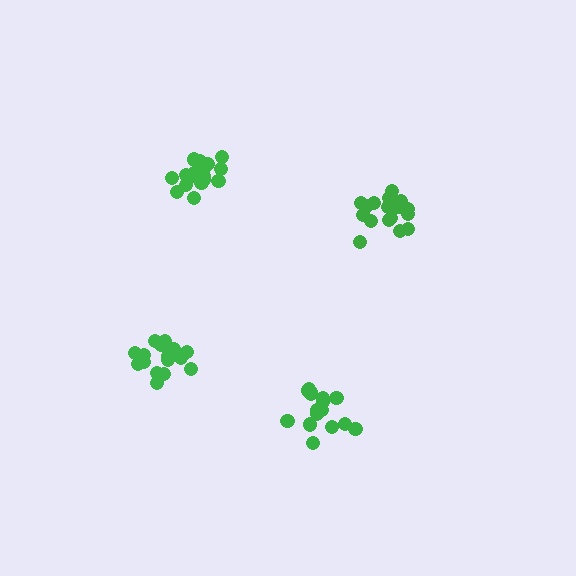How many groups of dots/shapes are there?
There are 4 groups.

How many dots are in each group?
Group 1: 18 dots, Group 2: 21 dots, Group 3: 16 dots, Group 4: 17 dots (72 total).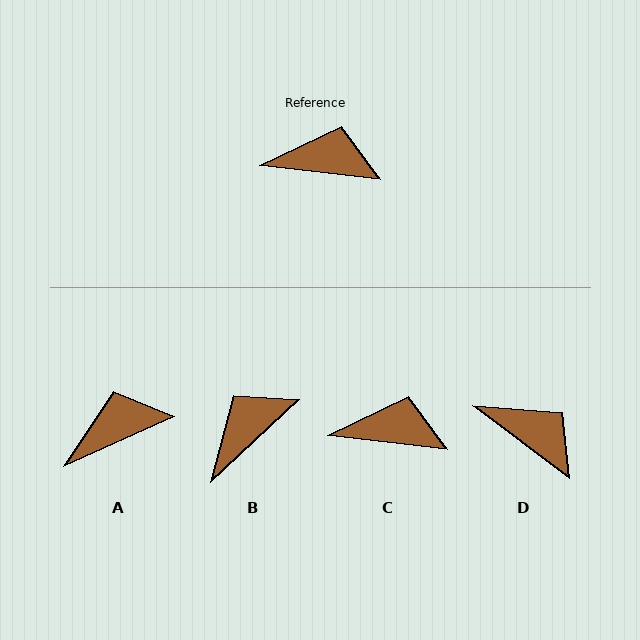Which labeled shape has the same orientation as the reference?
C.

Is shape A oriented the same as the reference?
No, it is off by about 31 degrees.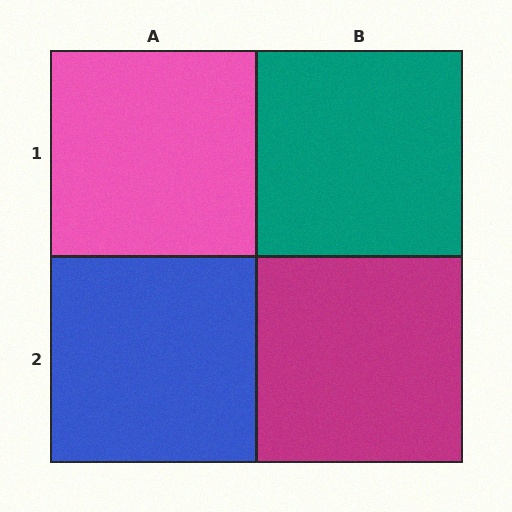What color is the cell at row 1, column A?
Pink.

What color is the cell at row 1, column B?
Teal.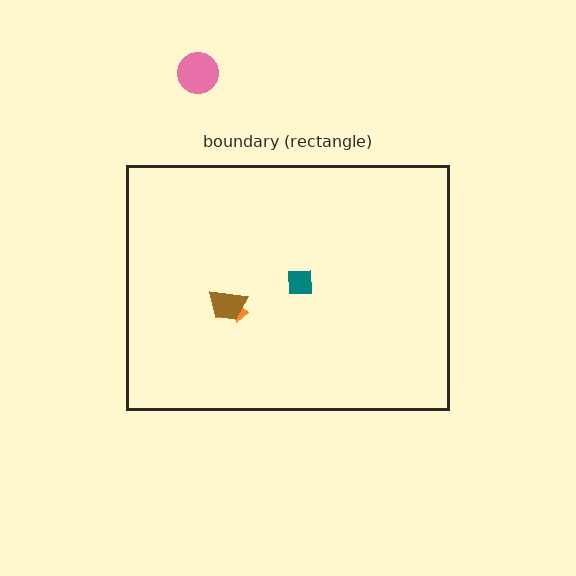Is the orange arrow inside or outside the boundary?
Inside.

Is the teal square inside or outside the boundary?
Inside.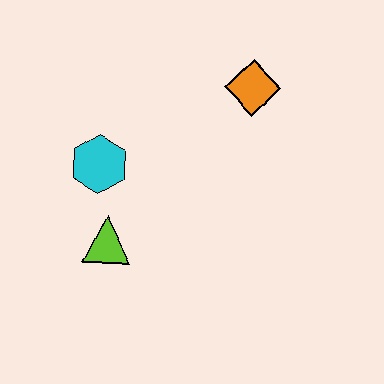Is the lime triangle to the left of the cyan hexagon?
No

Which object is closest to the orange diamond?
The cyan hexagon is closest to the orange diamond.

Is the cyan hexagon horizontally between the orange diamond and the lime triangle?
No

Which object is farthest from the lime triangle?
The orange diamond is farthest from the lime triangle.